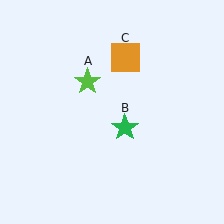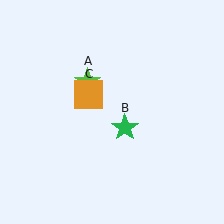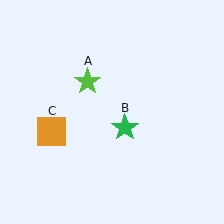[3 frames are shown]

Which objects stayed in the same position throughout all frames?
Lime star (object A) and green star (object B) remained stationary.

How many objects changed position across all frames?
1 object changed position: orange square (object C).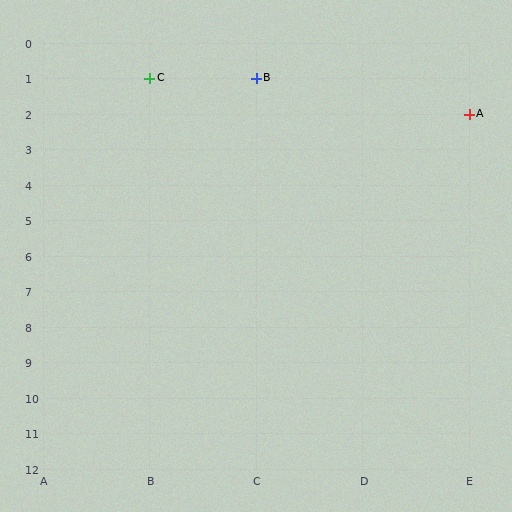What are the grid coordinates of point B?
Point B is at grid coordinates (C, 1).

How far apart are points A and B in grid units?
Points A and B are 2 columns and 1 row apart (about 2.2 grid units diagonally).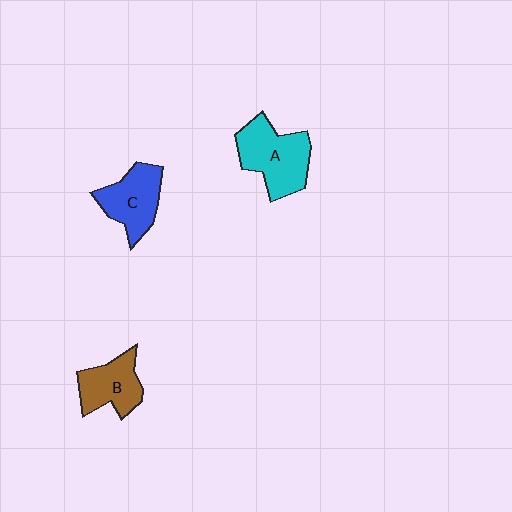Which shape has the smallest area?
Shape B (brown).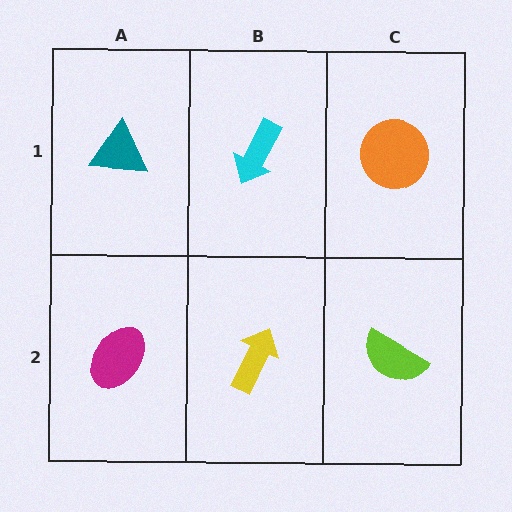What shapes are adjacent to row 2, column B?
A cyan arrow (row 1, column B), a magenta ellipse (row 2, column A), a lime semicircle (row 2, column C).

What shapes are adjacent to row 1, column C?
A lime semicircle (row 2, column C), a cyan arrow (row 1, column B).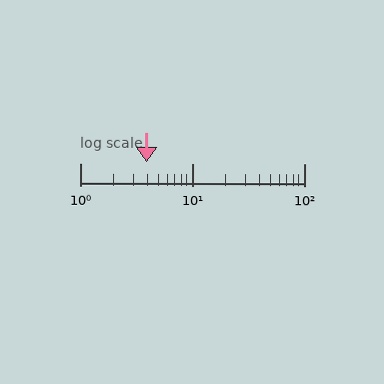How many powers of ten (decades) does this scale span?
The scale spans 2 decades, from 1 to 100.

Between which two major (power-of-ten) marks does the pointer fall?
The pointer is between 1 and 10.